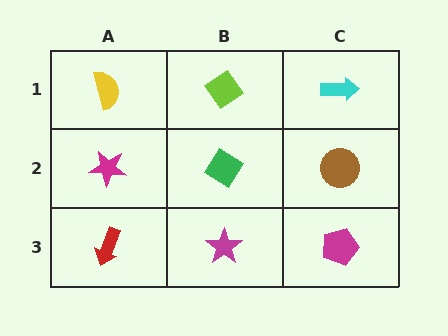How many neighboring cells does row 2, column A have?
3.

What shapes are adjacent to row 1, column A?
A magenta star (row 2, column A), a lime diamond (row 1, column B).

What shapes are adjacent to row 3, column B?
A green diamond (row 2, column B), a red arrow (row 3, column A), a magenta pentagon (row 3, column C).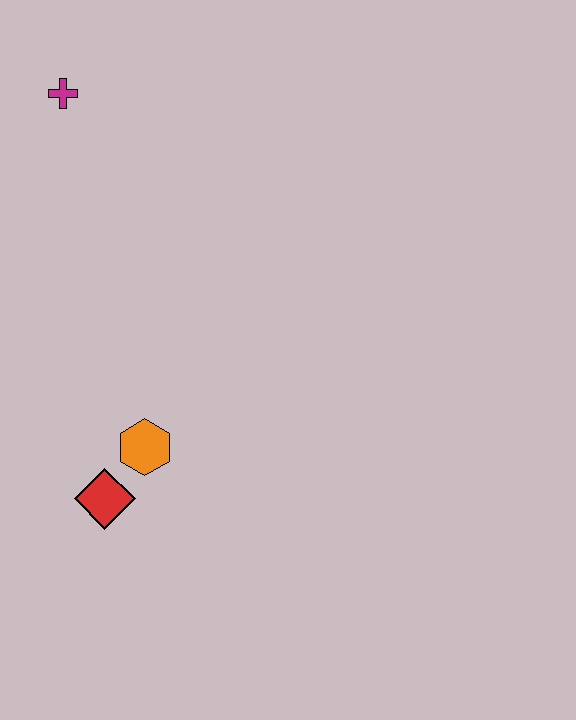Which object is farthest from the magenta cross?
The red diamond is farthest from the magenta cross.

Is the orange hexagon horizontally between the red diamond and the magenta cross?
No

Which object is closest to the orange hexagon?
The red diamond is closest to the orange hexagon.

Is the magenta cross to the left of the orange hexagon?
Yes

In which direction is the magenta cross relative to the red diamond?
The magenta cross is above the red diamond.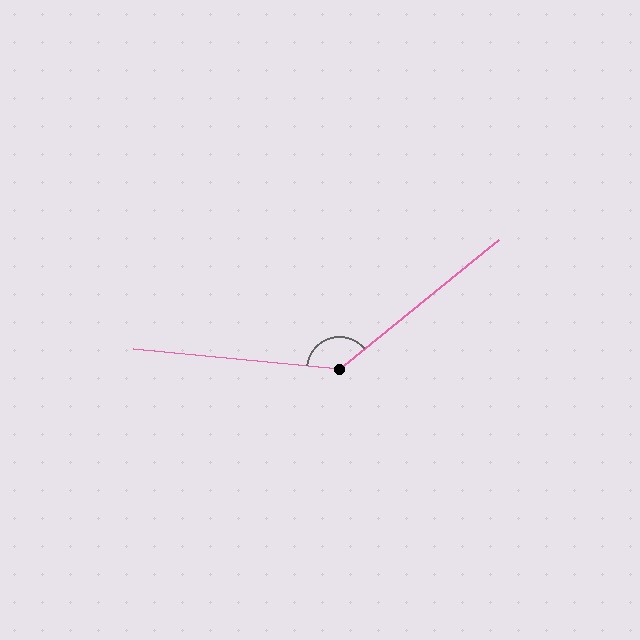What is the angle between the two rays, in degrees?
Approximately 135 degrees.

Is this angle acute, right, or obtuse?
It is obtuse.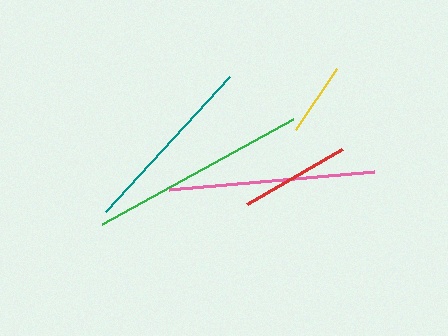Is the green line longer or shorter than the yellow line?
The green line is longer than the yellow line.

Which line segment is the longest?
The green line is the longest at approximately 218 pixels.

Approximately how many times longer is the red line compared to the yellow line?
The red line is approximately 1.5 times the length of the yellow line.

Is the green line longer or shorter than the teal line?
The green line is longer than the teal line.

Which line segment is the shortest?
The yellow line is the shortest at approximately 73 pixels.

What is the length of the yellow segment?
The yellow segment is approximately 73 pixels long.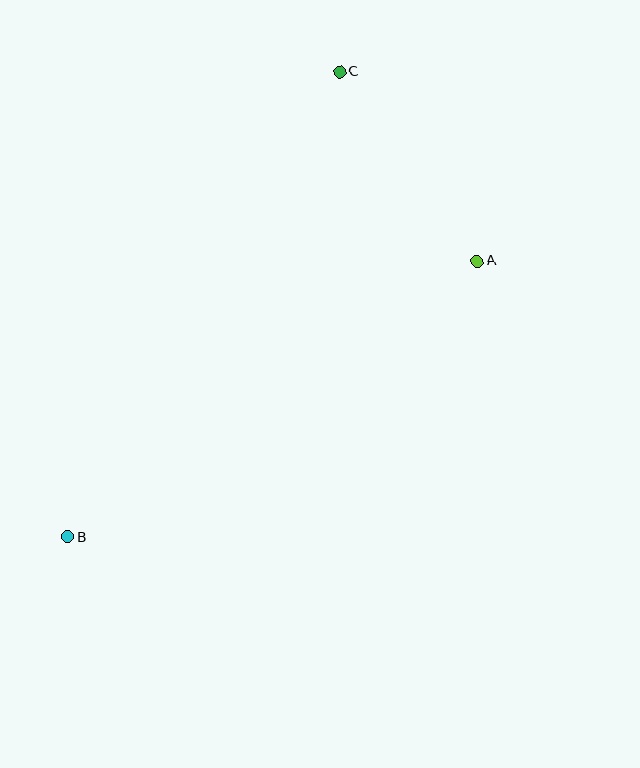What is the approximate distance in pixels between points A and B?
The distance between A and B is approximately 494 pixels.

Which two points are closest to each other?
Points A and C are closest to each other.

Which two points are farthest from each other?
Points B and C are farthest from each other.